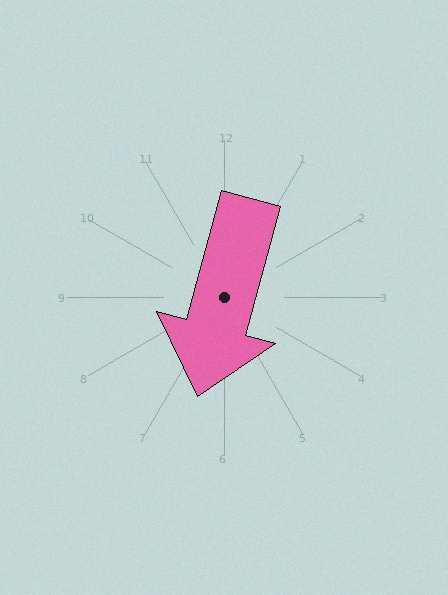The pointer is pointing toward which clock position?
Roughly 7 o'clock.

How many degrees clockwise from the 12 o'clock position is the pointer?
Approximately 195 degrees.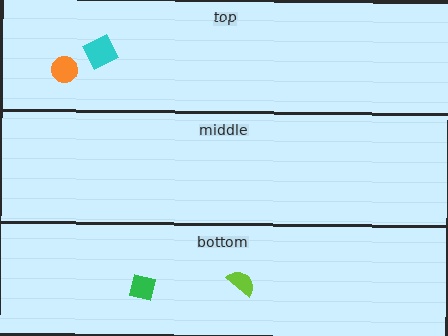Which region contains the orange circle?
The top region.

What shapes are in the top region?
The cyan square, the orange circle.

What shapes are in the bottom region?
The lime semicircle, the green square.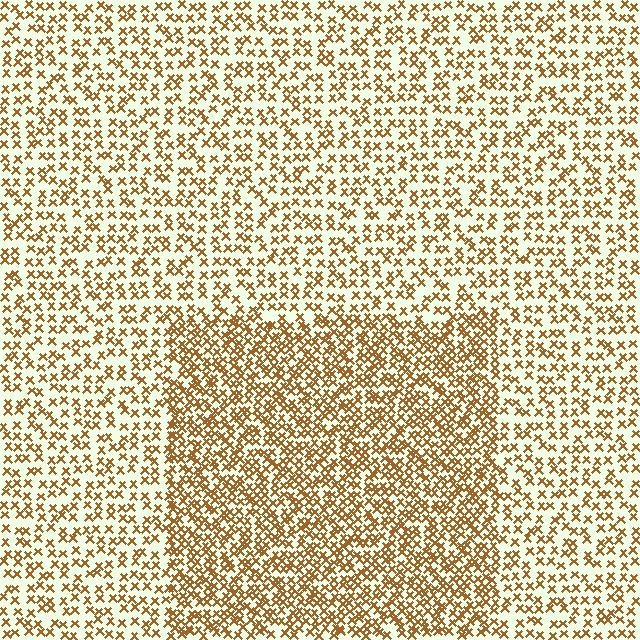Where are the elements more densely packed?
The elements are more densely packed inside the rectangle boundary.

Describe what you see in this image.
The image contains small brown elements arranged at two different densities. A rectangle-shaped region is visible where the elements are more densely packed than the surrounding area.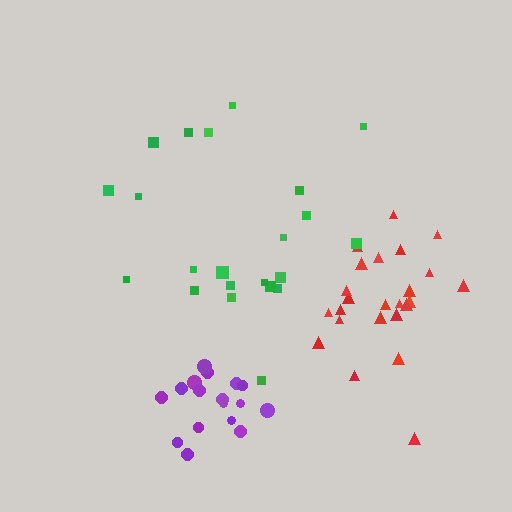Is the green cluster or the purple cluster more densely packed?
Purple.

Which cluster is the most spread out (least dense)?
Green.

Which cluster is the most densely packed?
Purple.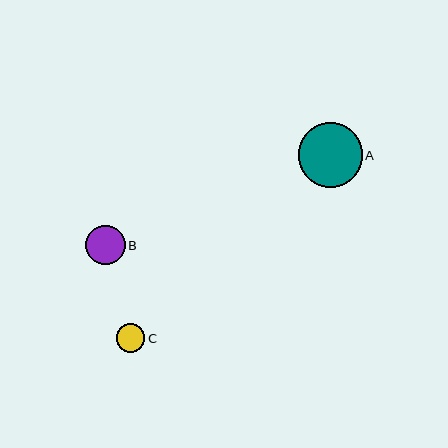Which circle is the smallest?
Circle C is the smallest with a size of approximately 29 pixels.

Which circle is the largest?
Circle A is the largest with a size of approximately 64 pixels.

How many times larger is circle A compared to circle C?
Circle A is approximately 2.2 times the size of circle C.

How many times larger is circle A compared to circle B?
Circle A is approximately 1.6 times the size of circle B.